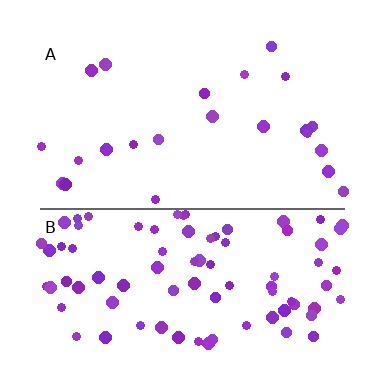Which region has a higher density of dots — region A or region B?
B (the bottom).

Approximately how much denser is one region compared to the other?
Approximately 3.7× — region B over region A.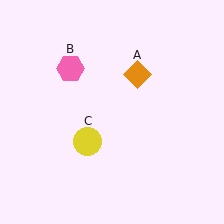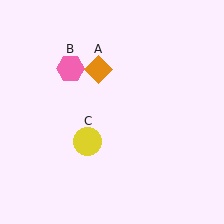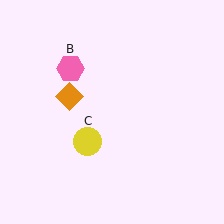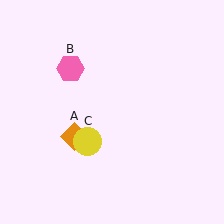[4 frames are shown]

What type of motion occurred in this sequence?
The orange diamond (object A) rotated counterclockwise around the center of the scene.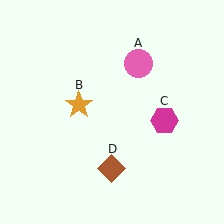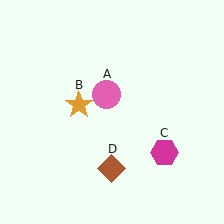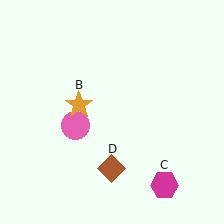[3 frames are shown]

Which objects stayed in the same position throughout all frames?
Orange star (object B) and brown diamond (object D) remained stationary.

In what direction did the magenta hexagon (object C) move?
The magenta hexagon (object C) moved down.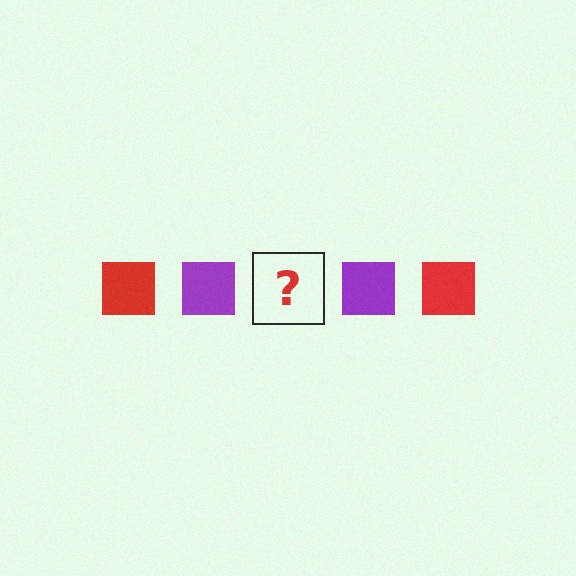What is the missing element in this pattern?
The missing element is a red square.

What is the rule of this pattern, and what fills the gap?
The rule is that the pattern cycles through red, purple squares. The gap should be filled with a red square.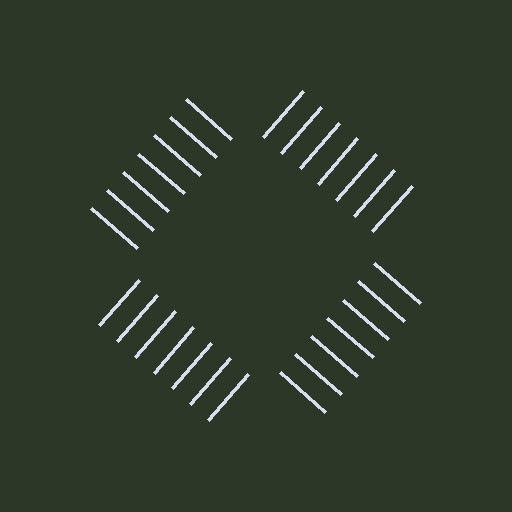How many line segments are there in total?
28 — 7 along each of the 4 edges.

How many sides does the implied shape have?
4 sides — the line-ends trace a square.